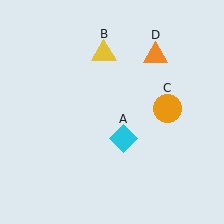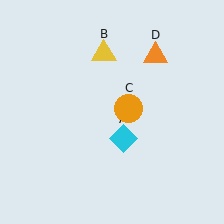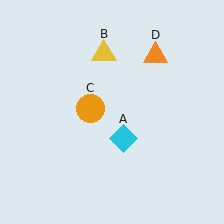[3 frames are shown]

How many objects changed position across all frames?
1 object changed position: orange circle (object C).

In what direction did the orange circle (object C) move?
The orange circle (object C) moved left.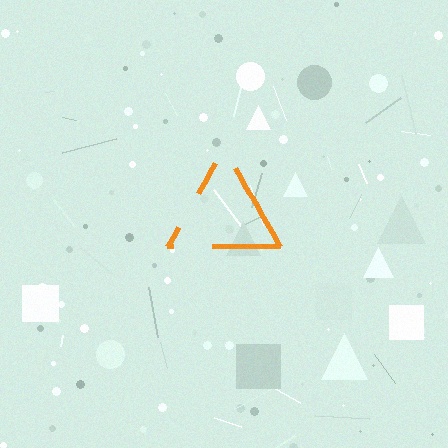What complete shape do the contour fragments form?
The contour fragments form a triangle.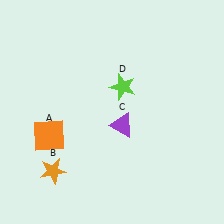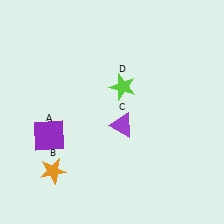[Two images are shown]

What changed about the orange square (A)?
In Image 1, A is orange. In Image 2, it changed to purple.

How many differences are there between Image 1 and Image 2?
There is 1 difference between the two images.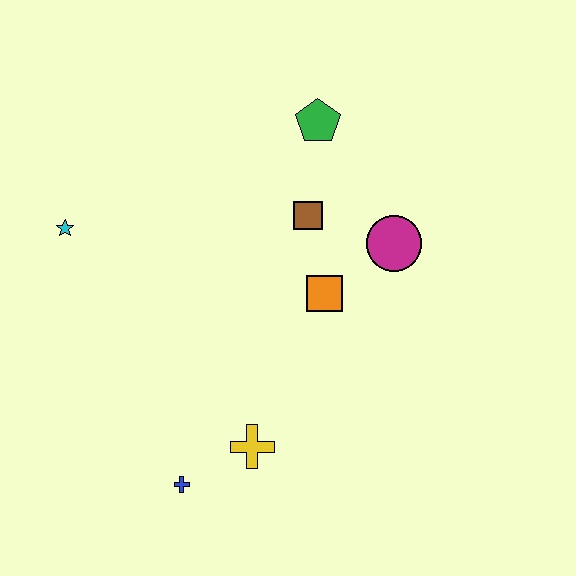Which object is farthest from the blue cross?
The green pentagon is farthest from the blue cross.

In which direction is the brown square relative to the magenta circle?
The brown square is to the left of the magenta circle.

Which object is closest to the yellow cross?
The blue cross is closest to the yellow cross.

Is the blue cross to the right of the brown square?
No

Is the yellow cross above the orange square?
No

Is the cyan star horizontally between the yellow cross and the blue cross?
No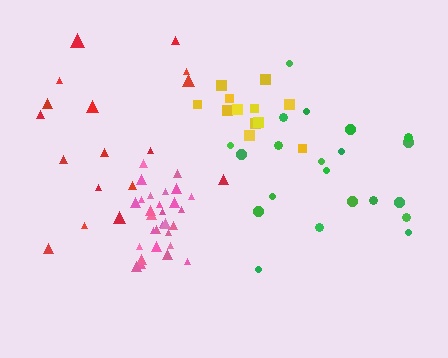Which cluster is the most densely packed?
Pink.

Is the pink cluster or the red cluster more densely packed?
Pink.